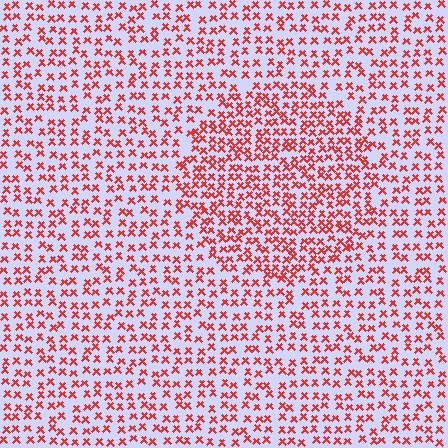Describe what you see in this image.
The image contains small red elements arranged at two different densities. A circle-shaped region is visible where the elements are more densely packed than the surrounding area.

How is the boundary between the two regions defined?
The boundary is defined by a change in element density (approximately 1.6x ratio). All elements are the same color, size, and shape.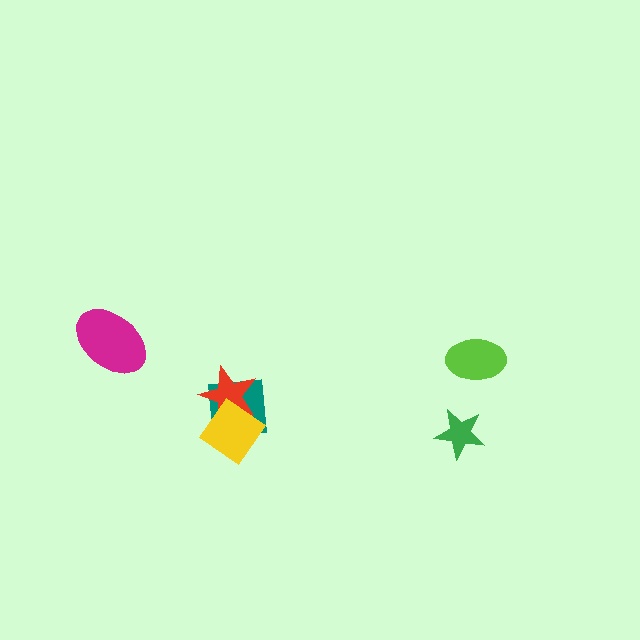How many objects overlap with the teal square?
2 objects overlap with the teal square.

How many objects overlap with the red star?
2 objects overlap with the red star.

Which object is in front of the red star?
The yellow diamond is in front of the red star.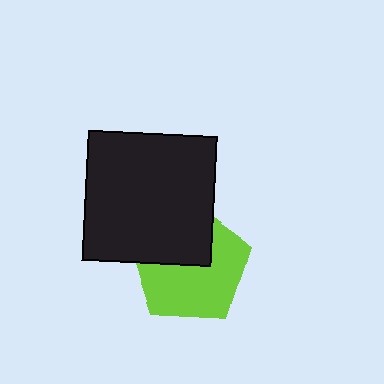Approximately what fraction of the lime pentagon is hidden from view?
Roughly 38% of the lime pentagon is hidden behind the black square.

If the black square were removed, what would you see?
You would see the complete lime pentagon.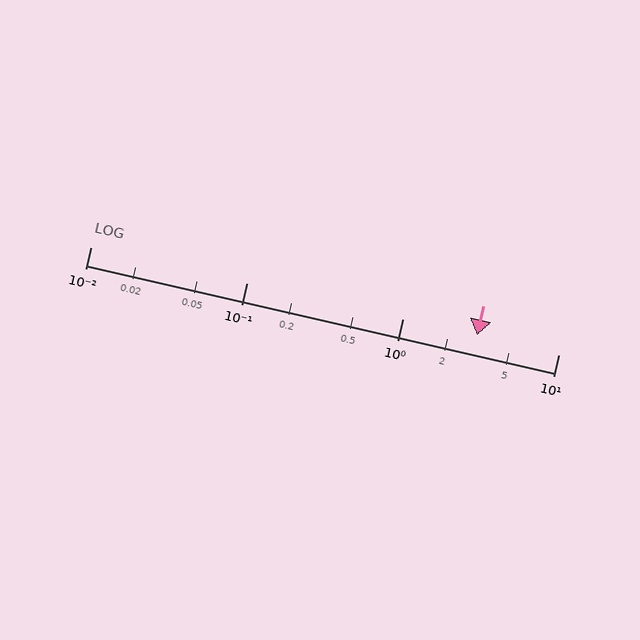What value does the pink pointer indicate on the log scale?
The pointer indicates approximately 3.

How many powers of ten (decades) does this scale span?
The scale spans 3 decades, from 0.01 to 10.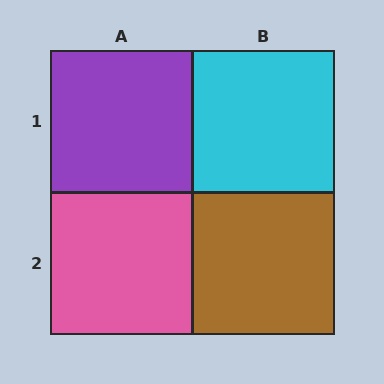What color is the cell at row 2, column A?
Pink.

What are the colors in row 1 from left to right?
Purple, cyan.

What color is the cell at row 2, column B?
Brown.